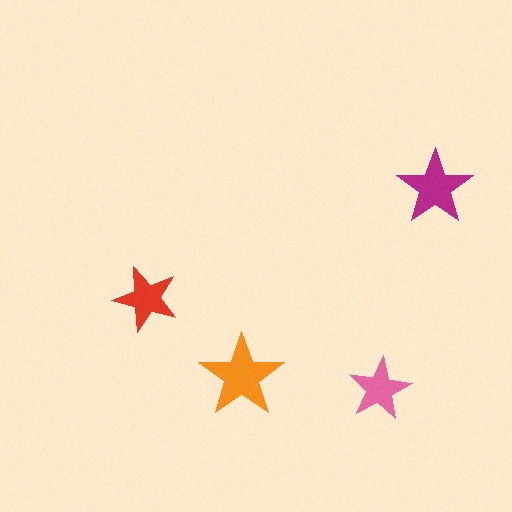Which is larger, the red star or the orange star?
The orange one.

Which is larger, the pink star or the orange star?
The orange one.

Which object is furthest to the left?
The red star is leftmost.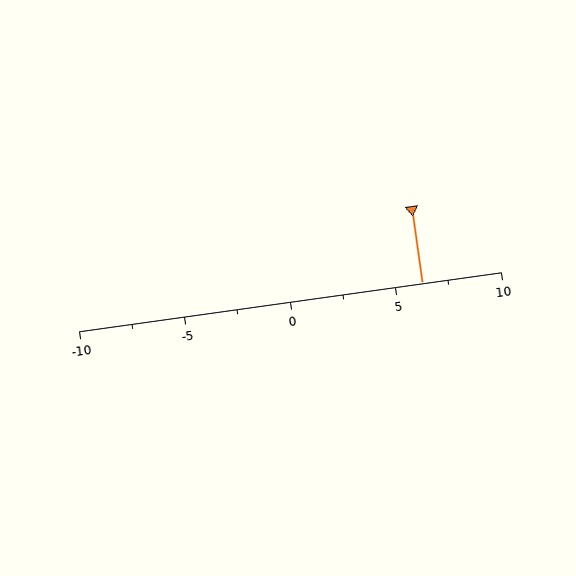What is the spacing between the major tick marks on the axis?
The major ticks are spaced 5 apart.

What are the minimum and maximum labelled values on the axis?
The axis runs from -10 to 10.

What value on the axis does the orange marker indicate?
The marker indicates approximately 6.2.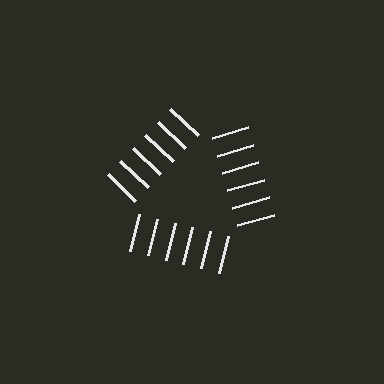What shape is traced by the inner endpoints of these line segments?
An illusory triangle — the line segments terminate on its edges but no continuous stroke is drawn.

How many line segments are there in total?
18 — 6 along each of the 3 edges.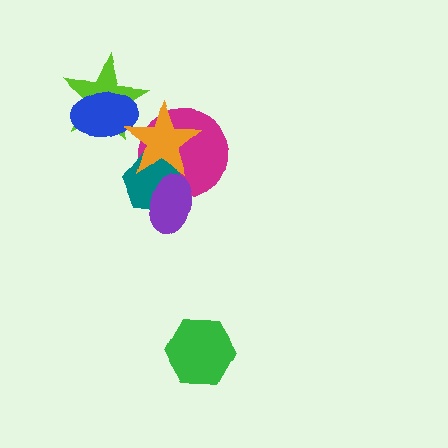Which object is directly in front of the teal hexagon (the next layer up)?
The purple ellipse is directly in front of the teal hexagon.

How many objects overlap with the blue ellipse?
2 objects overlap with the blue ellipse.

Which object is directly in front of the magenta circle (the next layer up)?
The teal hexagon is directly in front of the magenta circle.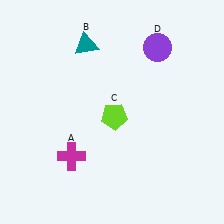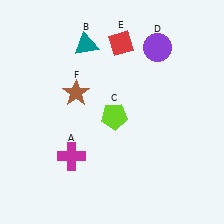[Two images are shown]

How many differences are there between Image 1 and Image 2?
There are 2 differences between the two images.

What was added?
A red diamond (E), a brown star (F) were added in Image 2.